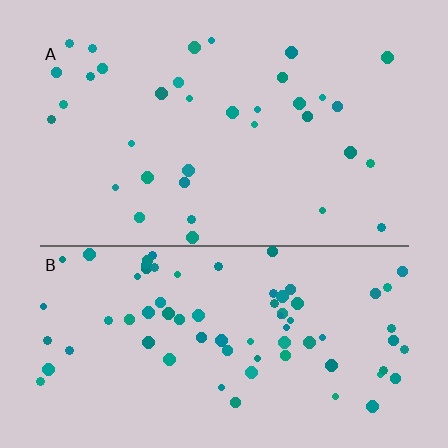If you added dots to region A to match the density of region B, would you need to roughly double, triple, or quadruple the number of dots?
Approximately double.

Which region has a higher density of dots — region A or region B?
B (the bottom).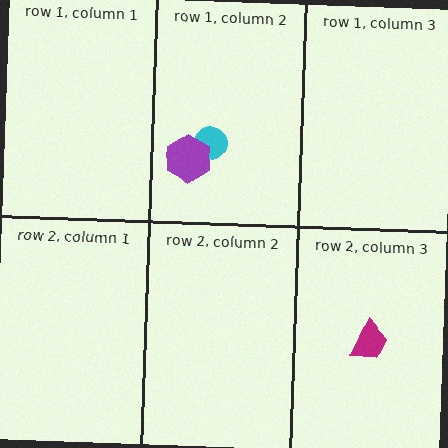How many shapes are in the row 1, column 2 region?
2.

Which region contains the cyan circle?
The row 1, column 2 region.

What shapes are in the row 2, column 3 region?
The magenta trapezoid.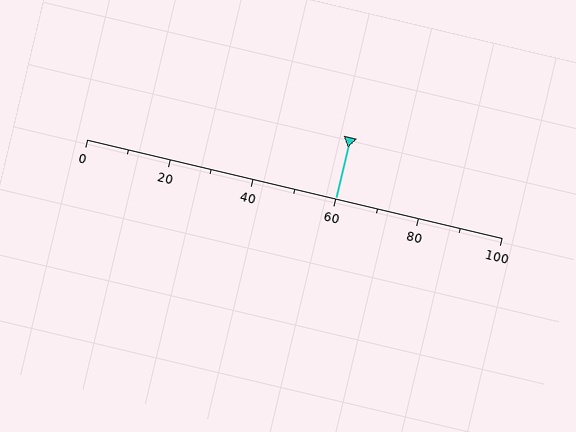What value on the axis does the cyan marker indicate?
The marker indicates approximately 60.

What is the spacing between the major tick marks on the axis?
The major ticks are spaced 20 apart.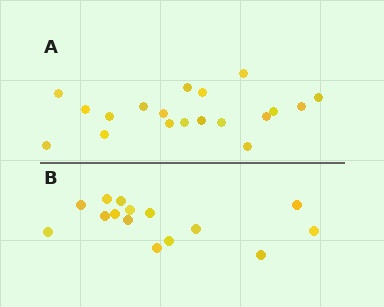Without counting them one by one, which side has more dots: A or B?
Region A (the top region) has more dots.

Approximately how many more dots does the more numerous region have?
Region A has about 4 more dots than region B.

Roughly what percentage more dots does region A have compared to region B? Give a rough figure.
About 25% more.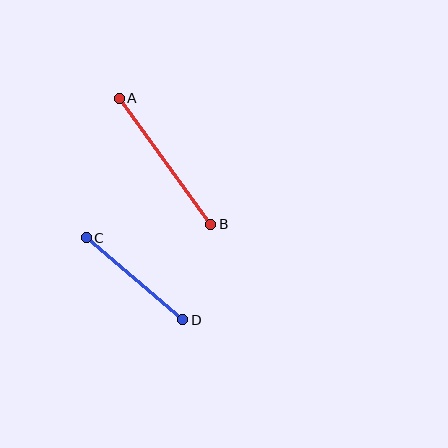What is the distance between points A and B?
The distance is approximately 156 pixels.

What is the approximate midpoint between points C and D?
The midpoint is at approximately (134, 279) pixels.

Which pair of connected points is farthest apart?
Points A and B are farthest apart.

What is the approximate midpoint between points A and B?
The midpoint is at approximately (165, 161) pixels.